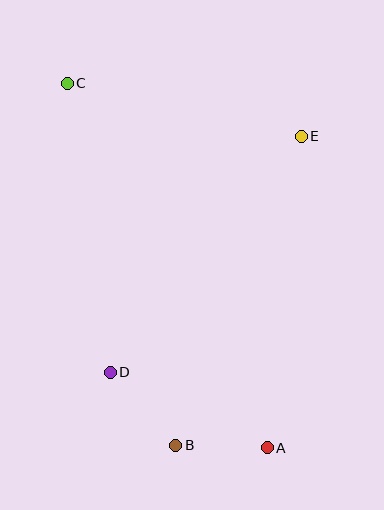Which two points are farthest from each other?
Points A and C are farthest from each other.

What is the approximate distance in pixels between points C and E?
The distance between C and E is approximately 240 pixels.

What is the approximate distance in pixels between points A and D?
The distance between A and D is approximately 175 pixels.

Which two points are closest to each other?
Points A and B are closest to each other.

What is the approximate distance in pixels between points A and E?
The distance between A and E is approximately 313 pixels.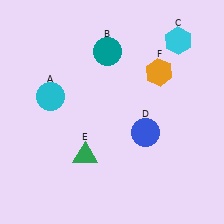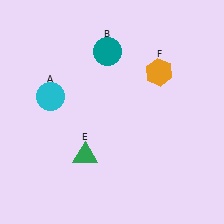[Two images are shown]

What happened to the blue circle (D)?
The blue circle (D) was removed in Image 2. It was in the bottom-right area of Image 1.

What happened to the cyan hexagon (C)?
The cyan hexagon (C) was removed in Image 2. It was in the top-right area of Image 1.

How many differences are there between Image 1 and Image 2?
There are 2 differences between the two images.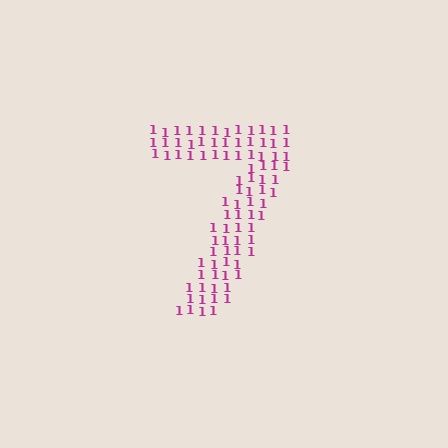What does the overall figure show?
The overall figure shows the digit 7.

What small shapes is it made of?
It is made of small digit 1's.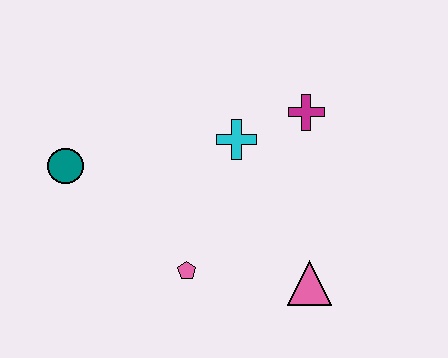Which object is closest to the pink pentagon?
The pink triangle is closest to the pink pentagon.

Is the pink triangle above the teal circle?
No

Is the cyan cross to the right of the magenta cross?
No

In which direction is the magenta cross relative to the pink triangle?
The magenta cross is above the pink triangle.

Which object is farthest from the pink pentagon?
The magenta cross is farthest from the pink pentagon.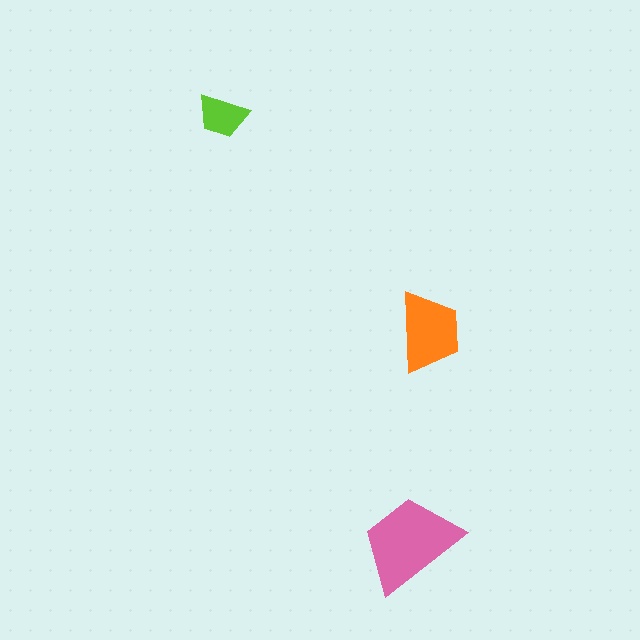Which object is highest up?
The lime trapezoid is topmost.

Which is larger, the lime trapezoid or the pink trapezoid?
The pink one.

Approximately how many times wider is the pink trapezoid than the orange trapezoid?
About 1.5 times wider.